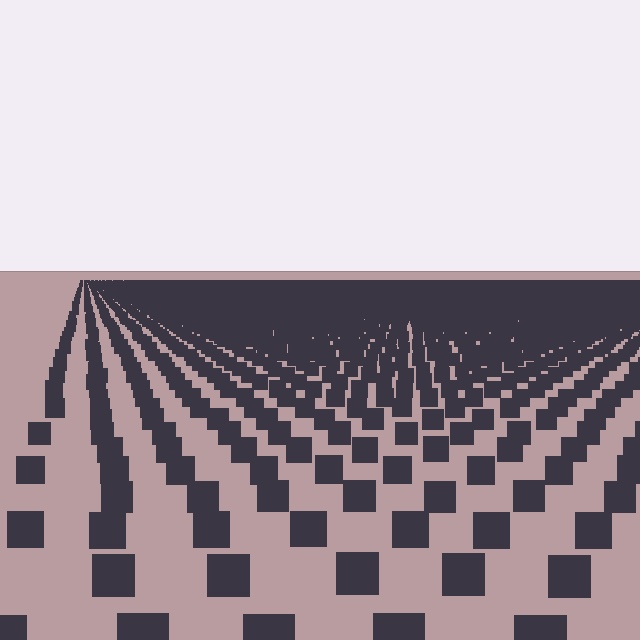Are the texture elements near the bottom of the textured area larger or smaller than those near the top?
Larger. Near the bottom, elements are closer to the viewer and appear at a bigger on-screen size.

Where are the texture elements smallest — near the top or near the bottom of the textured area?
Near the top.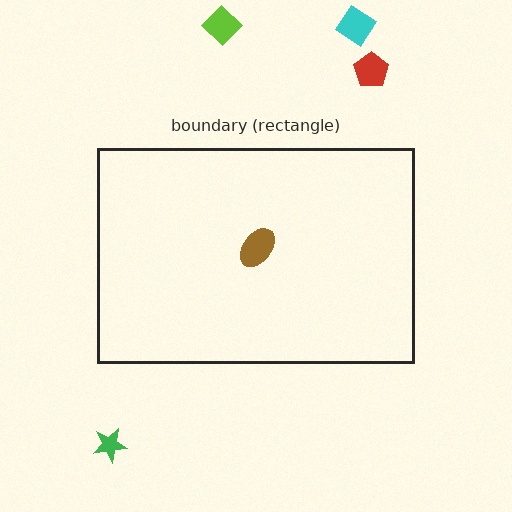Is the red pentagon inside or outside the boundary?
Outside.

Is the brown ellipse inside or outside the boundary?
Inside.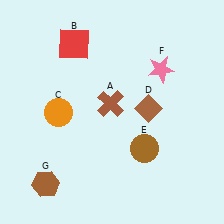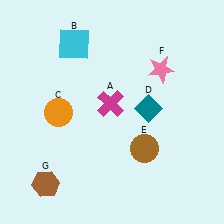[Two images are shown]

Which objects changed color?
A changed from brown to magenta. B changed from red to cyan. D changed from brown to teal.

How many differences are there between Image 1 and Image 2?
There are 3 differences between the two images.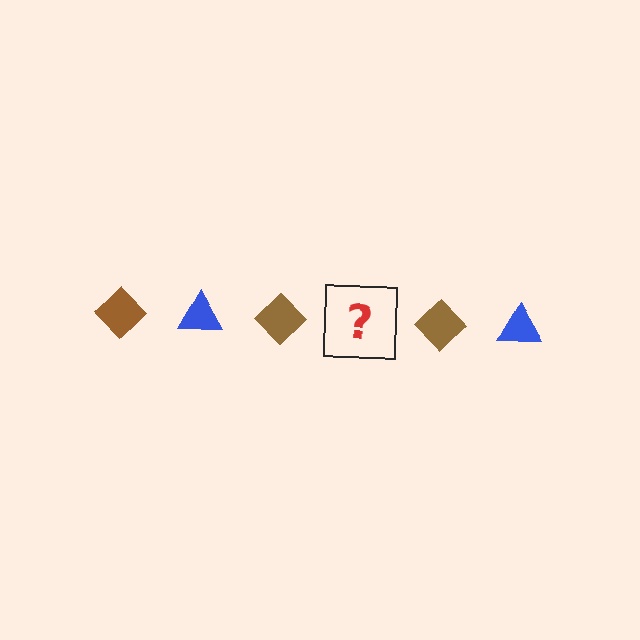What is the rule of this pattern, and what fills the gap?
The rule is that the pattern alternates between brown diamond and blue triangle. The gap should be filled with a blue triangle.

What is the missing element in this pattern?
The missing element is a blue triangle.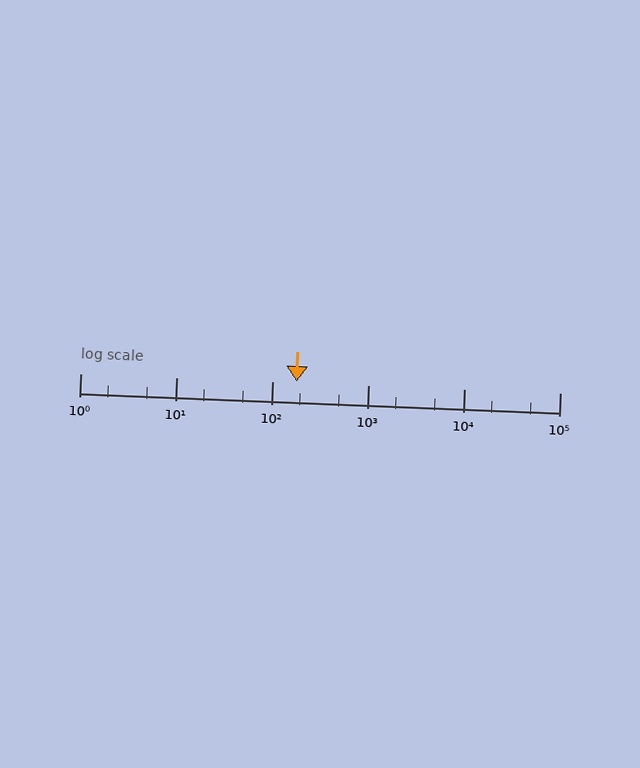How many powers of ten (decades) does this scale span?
The scale spans 5 decades, from 1 to 100000.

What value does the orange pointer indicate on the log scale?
The pointer indicates approximately 180.